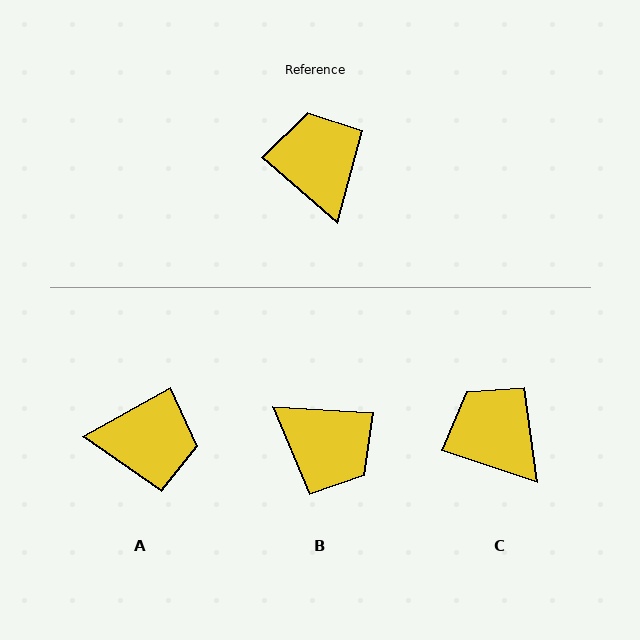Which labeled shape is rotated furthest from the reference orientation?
B, about 142 degrees away.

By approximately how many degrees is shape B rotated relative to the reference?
Approximately 142 degrees clockwise.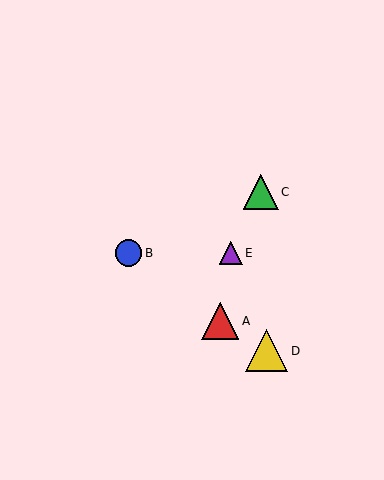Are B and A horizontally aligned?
No, B is at y≈253 and A is at y≈321.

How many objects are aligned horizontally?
2 objects (B, E) are aligned horizontally.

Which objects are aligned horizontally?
Objects B, E are aligned horizontally.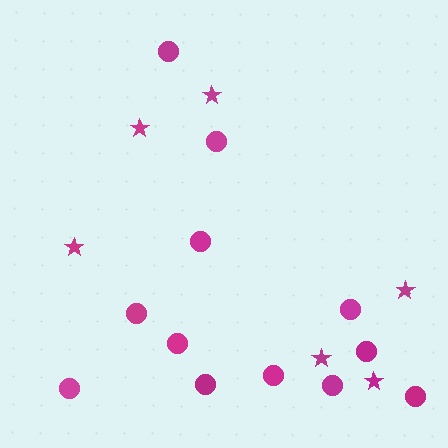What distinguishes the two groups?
There are 2 groups: one group of circles (12) and one group of stars (6).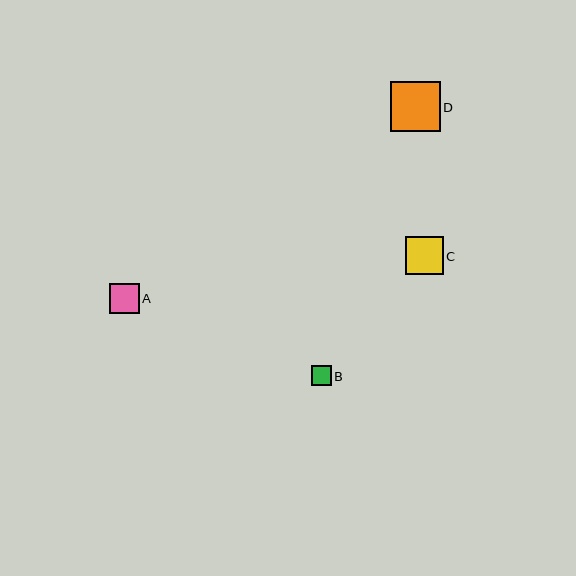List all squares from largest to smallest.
From largest to smallest: D, C, A, B.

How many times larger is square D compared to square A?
Square D is approximately 1.7 times the size of square A.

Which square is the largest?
Square D is the largest with a size of approximately 50 pixels.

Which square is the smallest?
Square B is the smallest with a size of approximately 20 pixels.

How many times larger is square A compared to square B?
Square A is approximately 1.5 times the size of square B.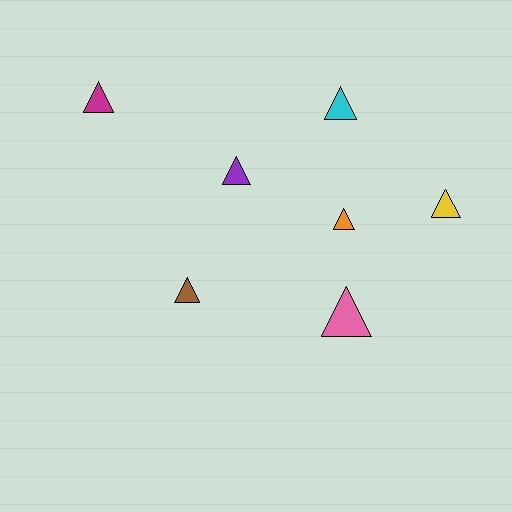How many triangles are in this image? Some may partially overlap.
There are 7 triangles.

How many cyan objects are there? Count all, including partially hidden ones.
There is 1 cyan object.